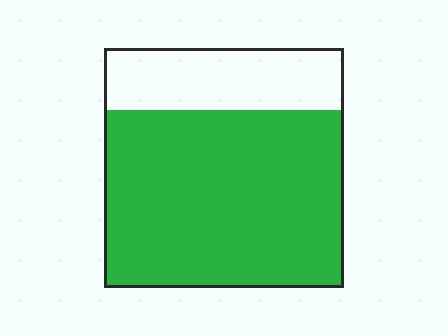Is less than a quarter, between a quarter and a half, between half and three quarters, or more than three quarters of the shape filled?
Between half and three quarters.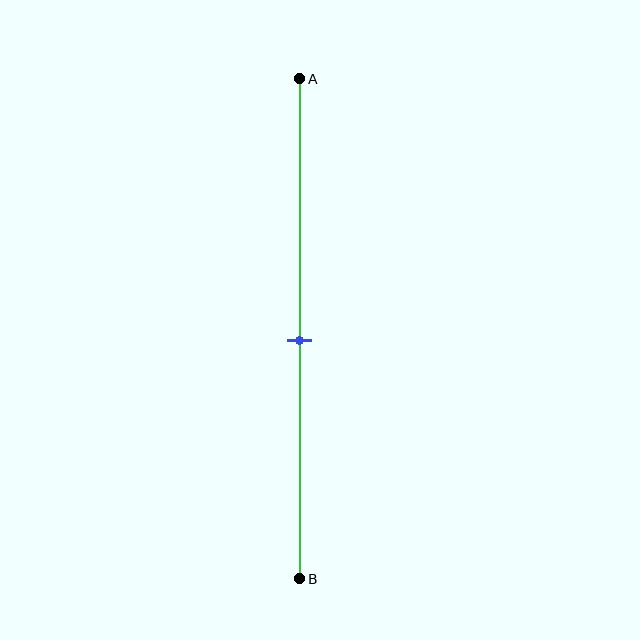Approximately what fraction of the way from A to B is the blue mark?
The blue mark is approximately 50% of the way from A to B.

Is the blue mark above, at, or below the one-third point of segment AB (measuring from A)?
The blue mark is below the one-third point of segment AB.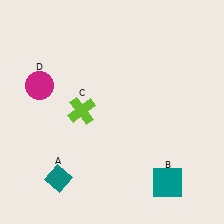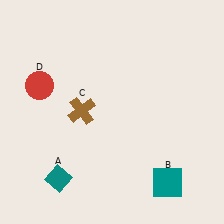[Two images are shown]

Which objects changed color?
C changed from lime to brown. D changed from magenta to red.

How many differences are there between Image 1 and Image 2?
There are 2 differences between the two images.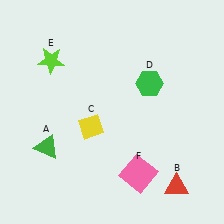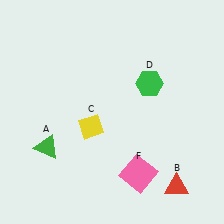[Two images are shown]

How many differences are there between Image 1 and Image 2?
There is 1 difference between the two images.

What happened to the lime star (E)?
The lime star (E) was removed in Image 2. It was in the top-left area of Image 1.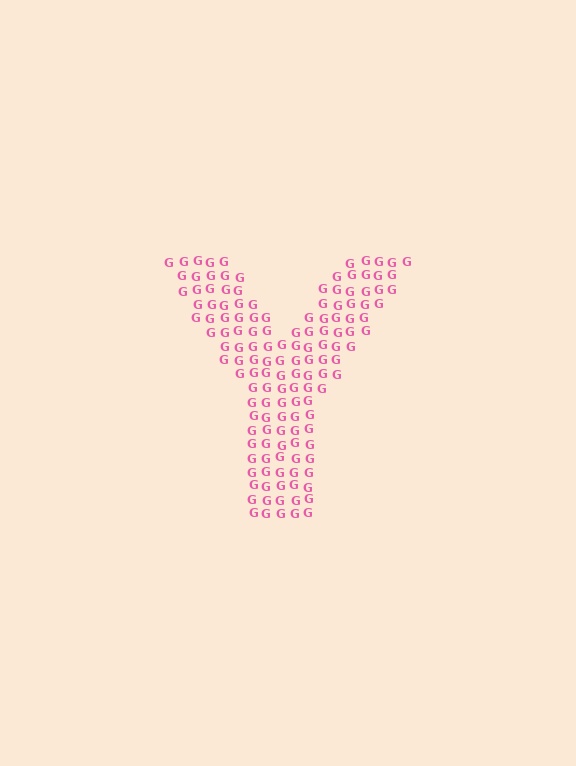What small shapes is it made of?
It is made of small letter G's.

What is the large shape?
The large shape is the letter Y.